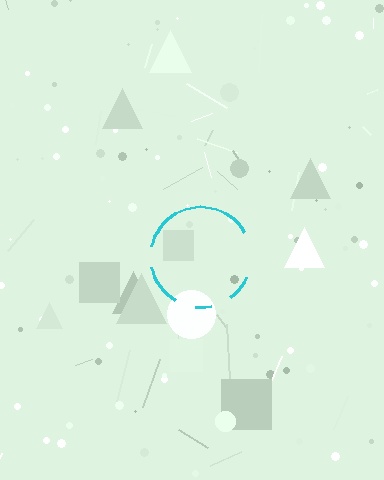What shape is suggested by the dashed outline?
The dashed outline suggests a circle.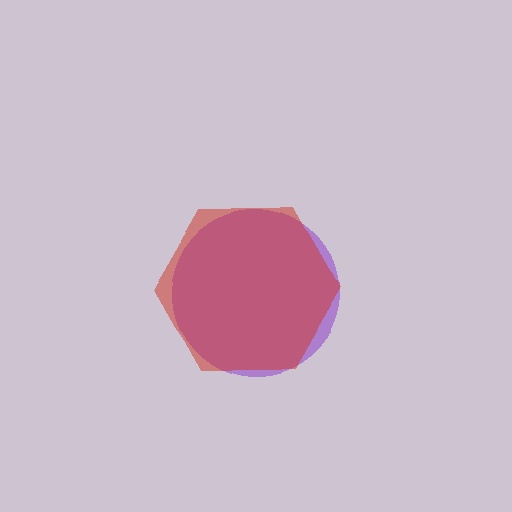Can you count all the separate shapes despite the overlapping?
Yes, there are 2 separate shapes.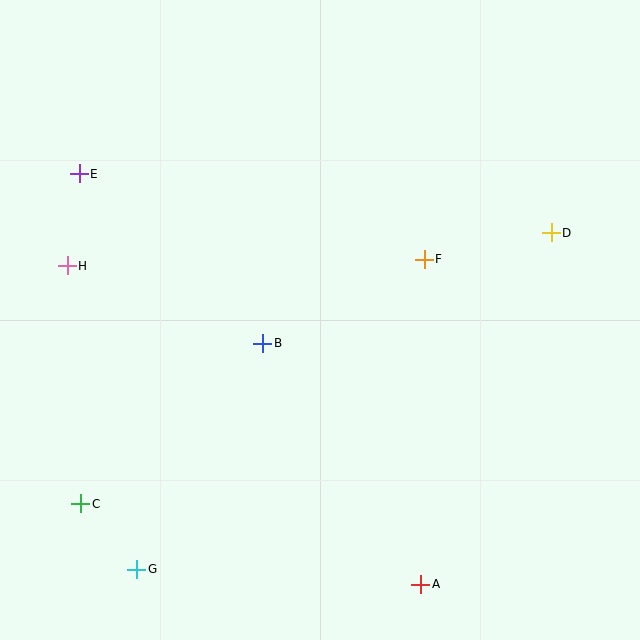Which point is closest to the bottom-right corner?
Point A is closest to the bottom-right corner.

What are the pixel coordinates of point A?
Point A is at (421, 584).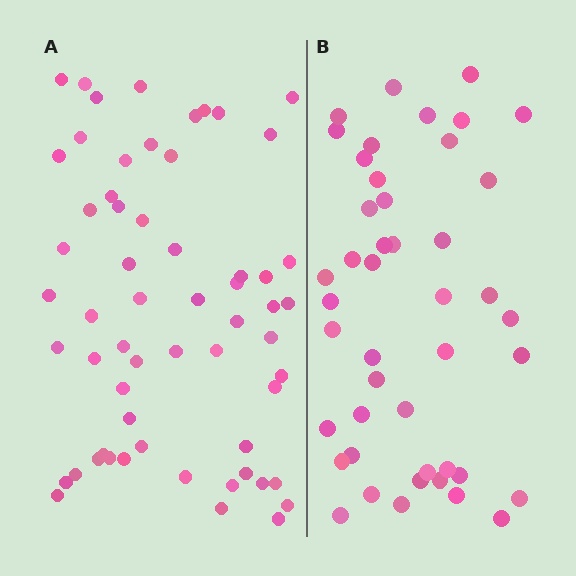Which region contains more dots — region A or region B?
Region A (the left region) has more dots.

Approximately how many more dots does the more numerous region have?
Region A has approximately 15 more dots than region B.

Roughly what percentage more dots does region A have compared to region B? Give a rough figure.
About 35% more.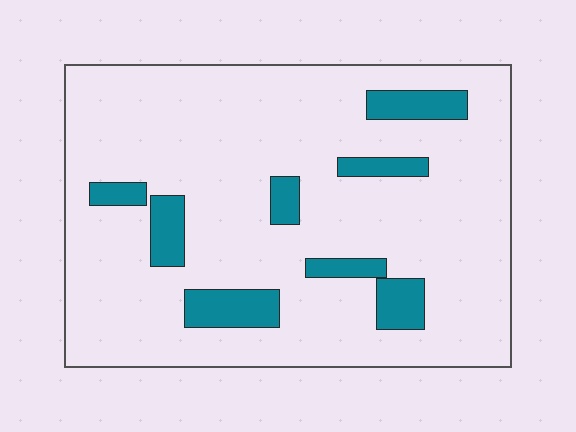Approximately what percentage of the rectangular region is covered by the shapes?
Approximately 15%.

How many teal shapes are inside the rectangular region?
8.